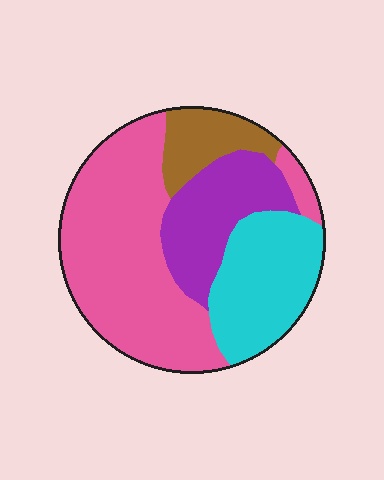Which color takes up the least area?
Brown, at roughly 10%.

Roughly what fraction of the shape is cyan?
Cyan covers roughly 25% of the shape.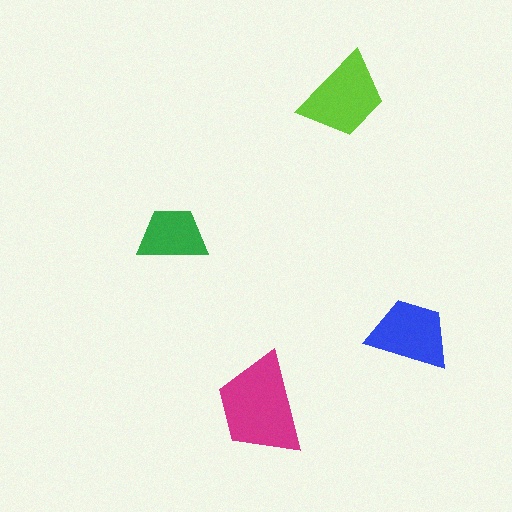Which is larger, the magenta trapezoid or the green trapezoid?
The magenta one.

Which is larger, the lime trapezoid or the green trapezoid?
The lime one.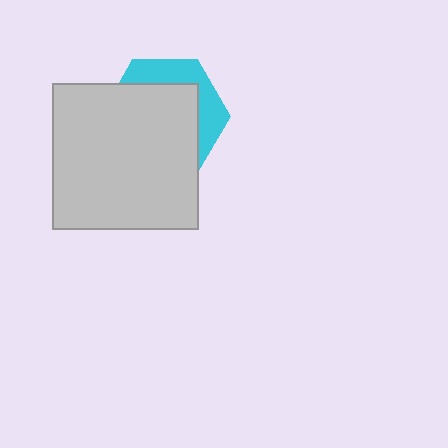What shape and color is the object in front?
The object in front is a light gray square.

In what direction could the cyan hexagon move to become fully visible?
The cyan hexagon could move toward the upper-right. That would shift it out from behind the light gray square entirely.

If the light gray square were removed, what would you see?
You would see the complete cyan hexagon.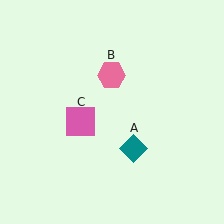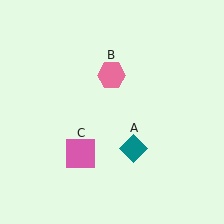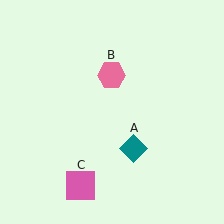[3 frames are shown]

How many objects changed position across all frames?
1 object changed position: pink square (object C).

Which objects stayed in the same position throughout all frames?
Teal diamond (object A) and pink hexagon (object B) remained stationary.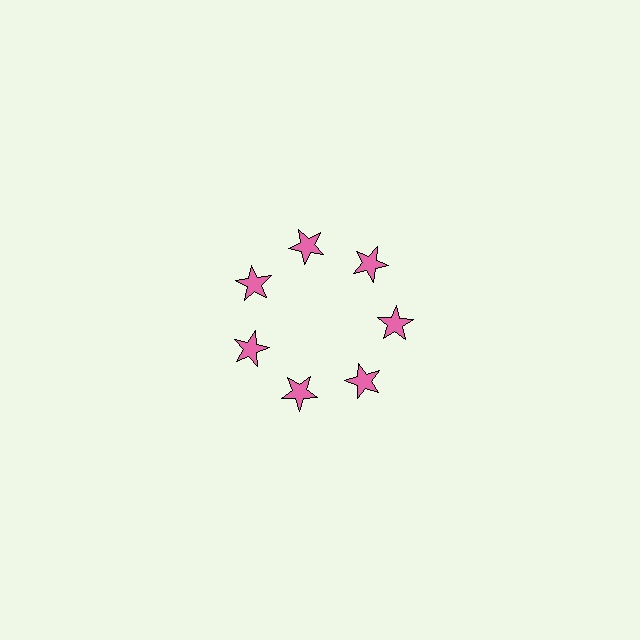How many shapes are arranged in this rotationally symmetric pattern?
There are 7 shapes, arranged in 7 groups of 1.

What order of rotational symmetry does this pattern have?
This pattern has 7-fold rotational symmetry.